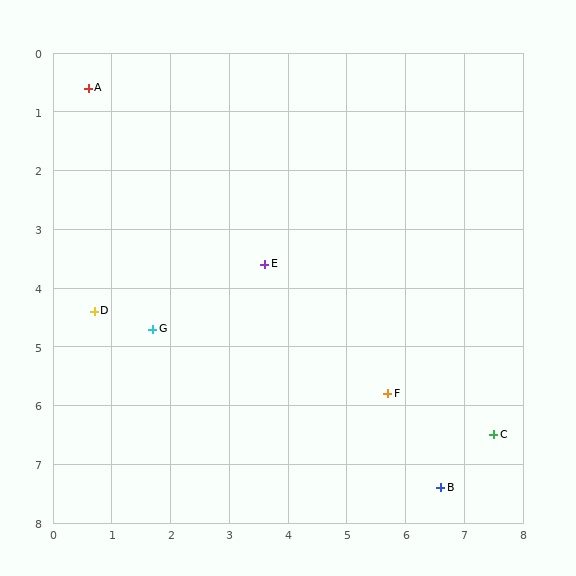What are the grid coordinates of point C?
Point C is at approximately (7.5, 6.5).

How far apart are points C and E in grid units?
Points C and E are about 4.9 grid units apart.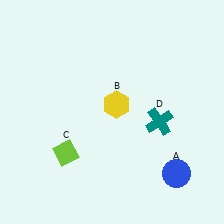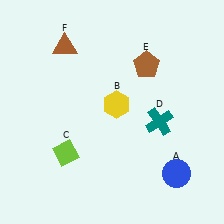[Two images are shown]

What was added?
A brown pentagon (E), a brown triangle (F) were added in Image 2.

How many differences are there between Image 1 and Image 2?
There are 2 differences between the two images.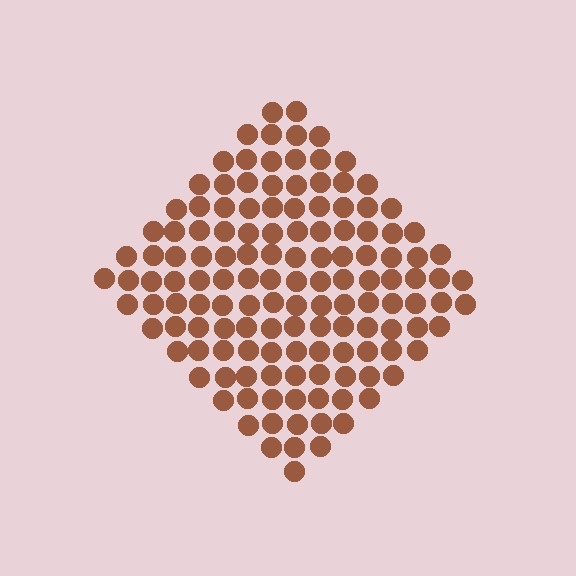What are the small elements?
The small elements are circles.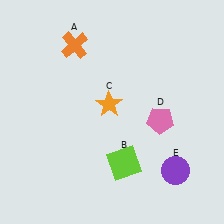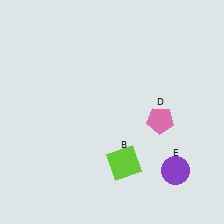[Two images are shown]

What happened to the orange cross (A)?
The orange cross (A) was removed in Image 2. It was in the top-left area of Image 1.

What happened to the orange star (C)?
The orange star (C) was removed in Image 2. It was in the top-left area of Image 1.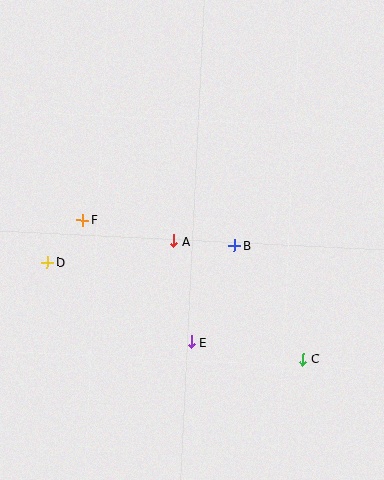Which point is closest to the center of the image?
Point A at (174, 241) is closest to the center.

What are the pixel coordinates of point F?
Point F is at (82, 220).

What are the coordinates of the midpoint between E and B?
The midpoint between E and B is at (213, 294).